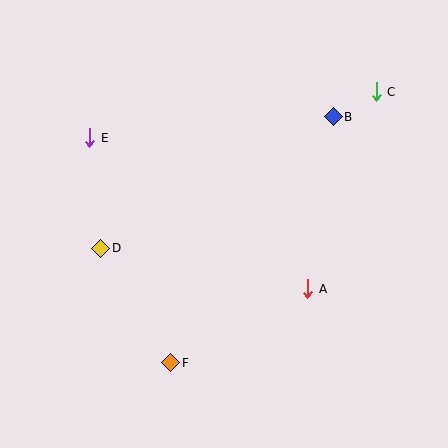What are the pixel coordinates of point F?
Point F is at (171, 363).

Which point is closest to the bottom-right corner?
Point A is closest to the bottom-right corner.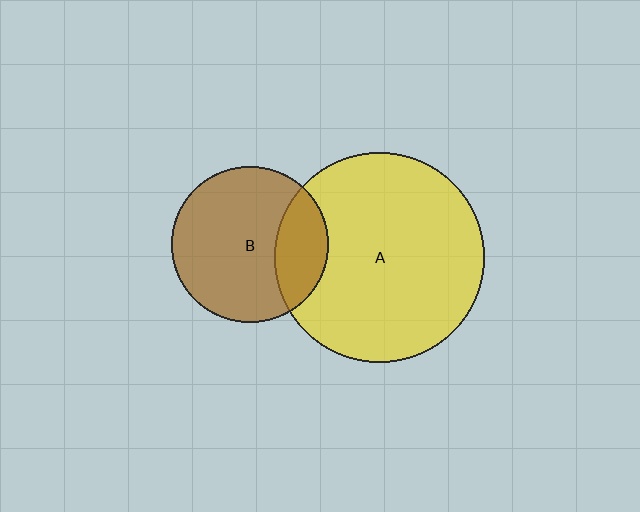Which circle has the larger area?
Circle A (yellow).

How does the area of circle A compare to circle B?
Approximately 1.8 times.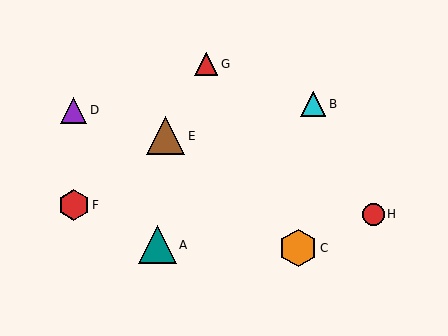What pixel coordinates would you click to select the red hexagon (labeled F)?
Click at (74, 205) to select the red hexagon F.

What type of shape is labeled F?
Shape F is a red hexagon.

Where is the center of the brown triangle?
The center of the brown triangle is at (166, 136).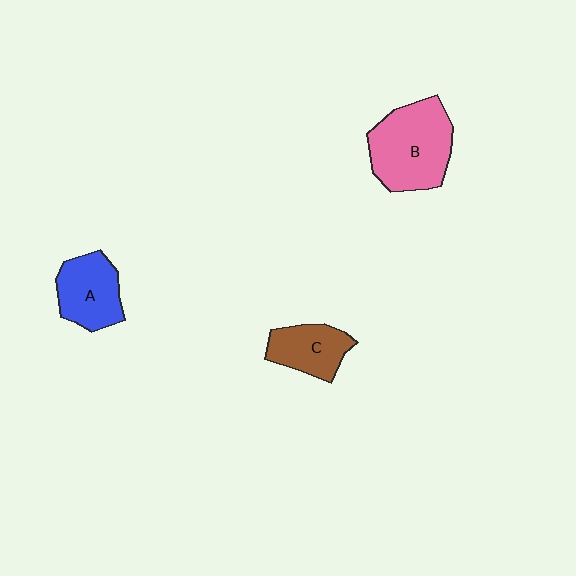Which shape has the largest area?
Shape B (pink).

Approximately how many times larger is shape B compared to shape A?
Approximately 1.5 times.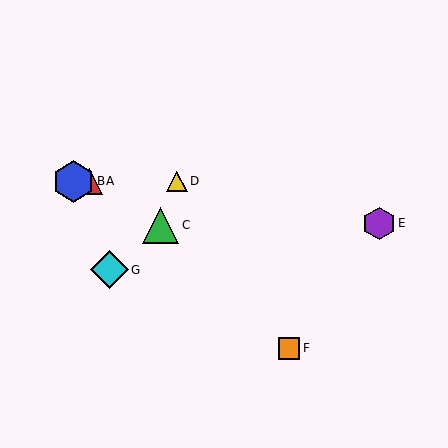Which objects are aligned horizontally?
Objects A, B, D are aligned horizontally.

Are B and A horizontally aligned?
Yes, both are at y≈181.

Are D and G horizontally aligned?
No, D is at y≈181 and G is at y≈270.